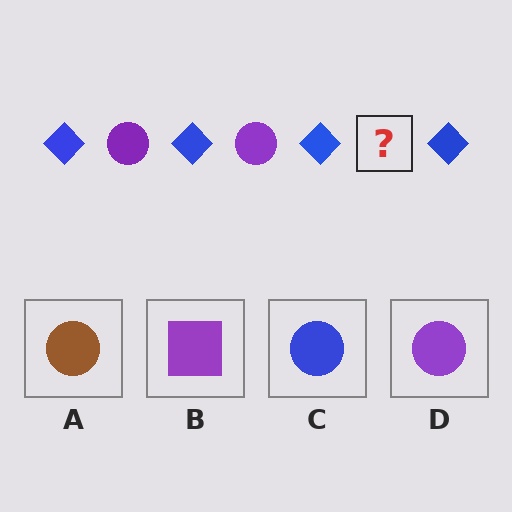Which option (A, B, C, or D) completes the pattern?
D.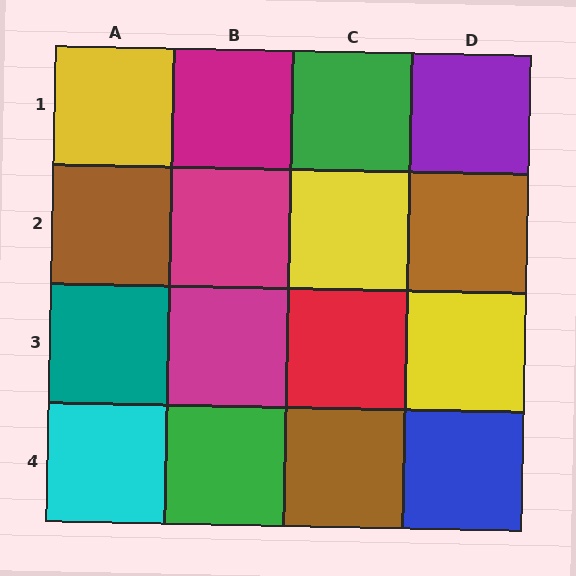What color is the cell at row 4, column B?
Green.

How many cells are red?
1 cell is red.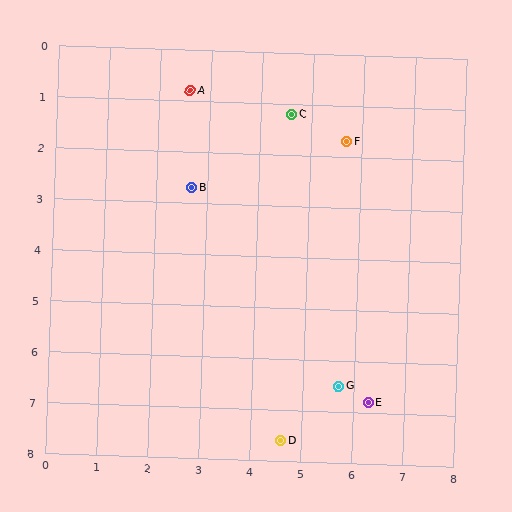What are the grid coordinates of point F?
Point F is at approximately (5.7, 1.7).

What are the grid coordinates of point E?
Point E is at approximately (6.3, 6.8).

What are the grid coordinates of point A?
Point A is at approximately (2.6, 0.8).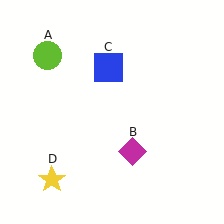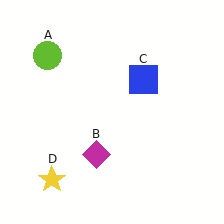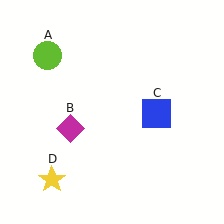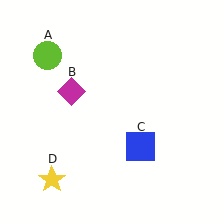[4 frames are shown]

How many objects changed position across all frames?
2 objects changed position: magenta diamond (object B), blue square (object C).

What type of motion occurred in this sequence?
The magenta diamond (object B), blue square (object C) rotated clockwise around the center of the scene.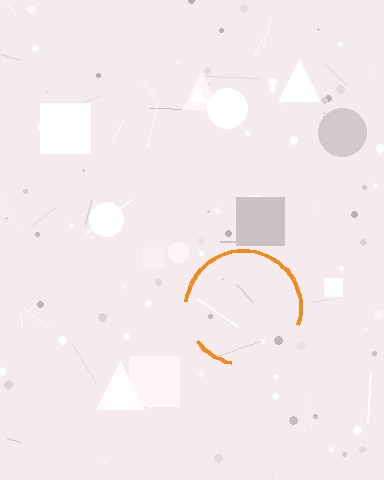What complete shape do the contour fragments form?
The contour fragments form a circle.